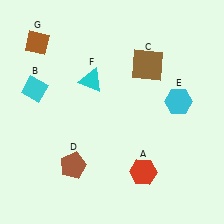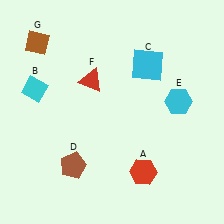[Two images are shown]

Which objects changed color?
C changed from brown to cyan. F changed from cyan to red.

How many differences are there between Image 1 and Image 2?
There are 2 differences between the two images.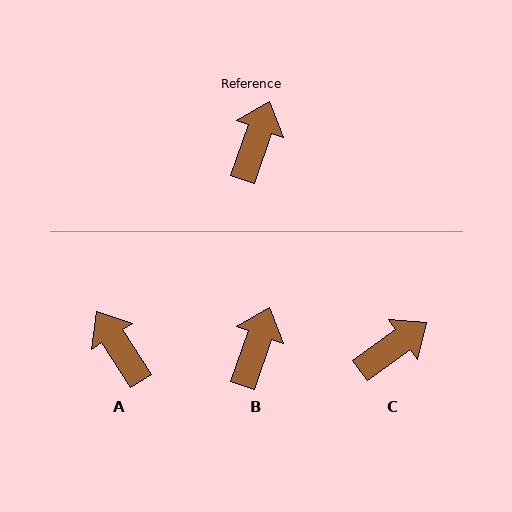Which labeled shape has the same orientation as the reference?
B.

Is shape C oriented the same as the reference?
No, it is off by about 35 degrees.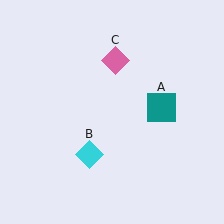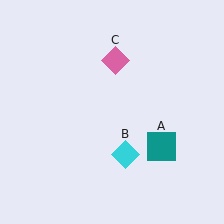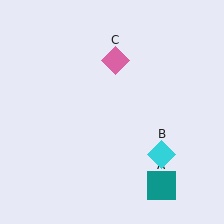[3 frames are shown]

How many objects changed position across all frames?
2 objects changed position: teal square (object A), cyan diamond (object B).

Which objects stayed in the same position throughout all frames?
Pink diamond (object C) remained stationary.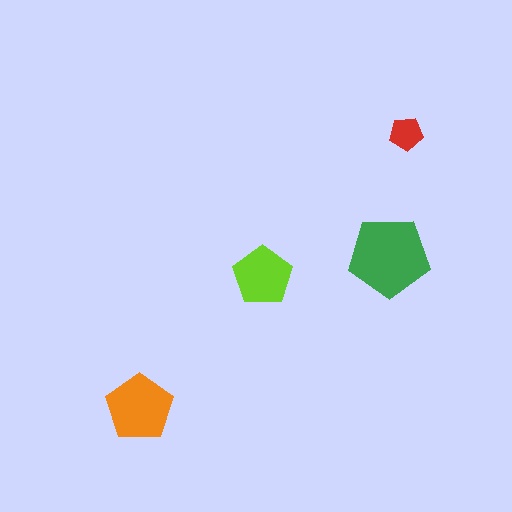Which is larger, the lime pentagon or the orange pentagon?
The orange one.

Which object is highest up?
The red pentagon is topmost.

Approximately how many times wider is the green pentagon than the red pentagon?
About 2.5 times wider.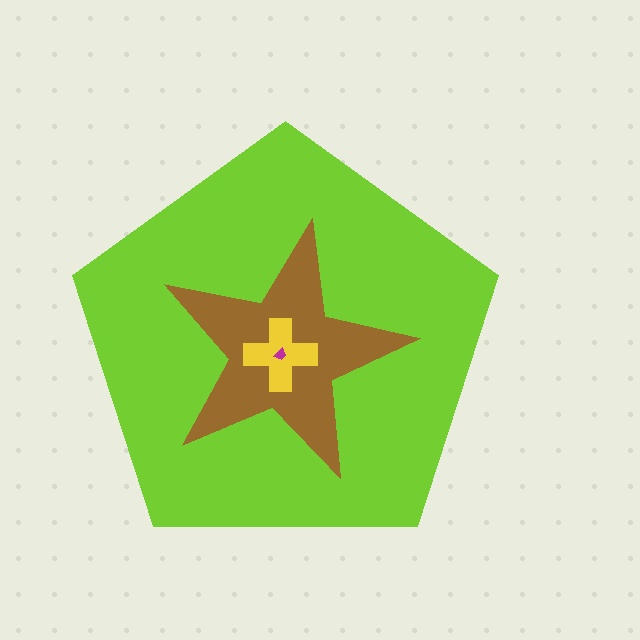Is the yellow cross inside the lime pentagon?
Yes.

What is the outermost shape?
The lime pentagon.